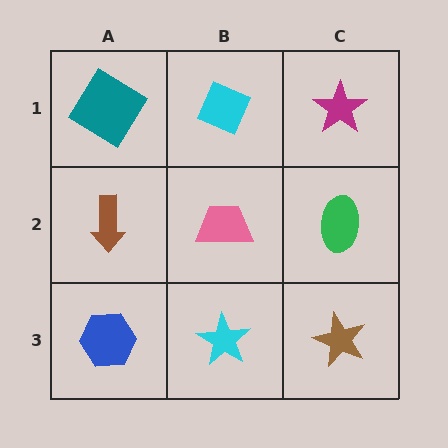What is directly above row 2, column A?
A teal diamond.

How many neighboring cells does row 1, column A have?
2.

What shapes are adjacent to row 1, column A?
A brown arrow (row 2, column A), a cyan diamond (row 1, column B).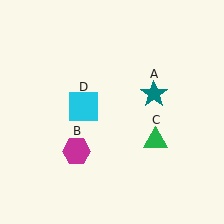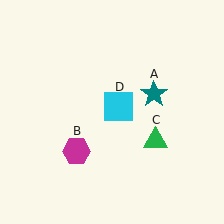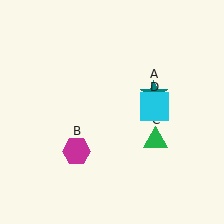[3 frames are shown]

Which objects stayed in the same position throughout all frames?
Teal star (object A) and magenta hexagon (object B) and green triangle (object C) remained stationary.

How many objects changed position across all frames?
1 object changed position: cyan square (object D).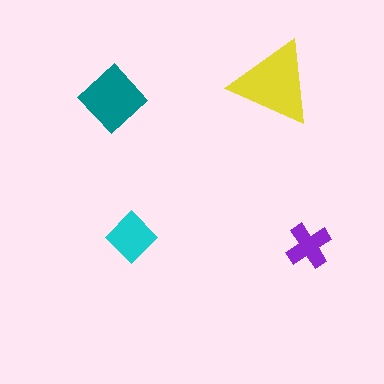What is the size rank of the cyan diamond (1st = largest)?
3rd.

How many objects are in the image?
There are 4 objects in the image.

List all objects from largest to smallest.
The yellow triangle, the teal diamond, the cyan diamond, the purple cross.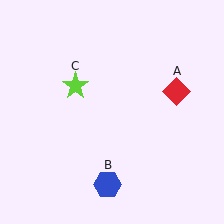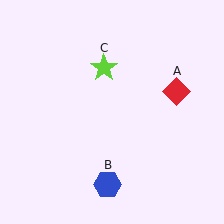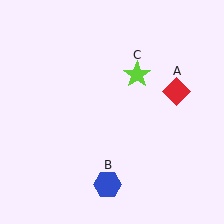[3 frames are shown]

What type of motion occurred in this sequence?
The lime star (object C) rotated clockwise around the center of the scene.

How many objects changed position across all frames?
1 object changed position: lime star (object C).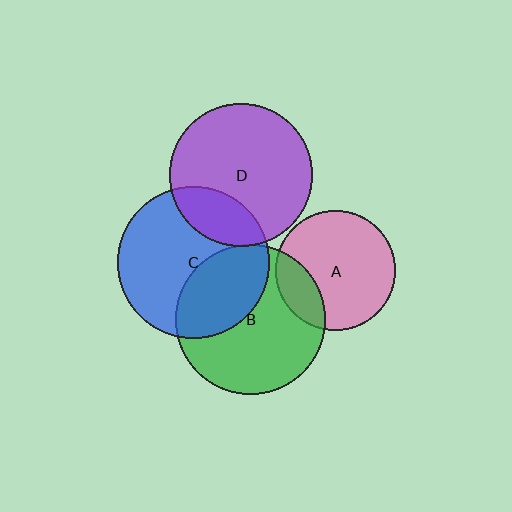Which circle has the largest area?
Circle C (blue).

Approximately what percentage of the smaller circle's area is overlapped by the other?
Approximately 20%.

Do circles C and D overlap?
Yes.